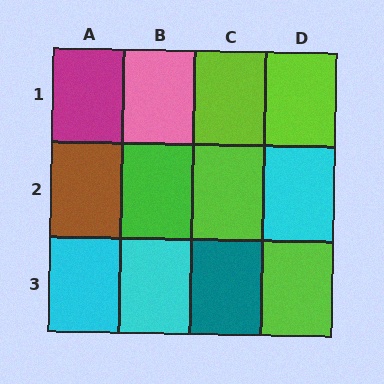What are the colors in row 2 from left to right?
Brown, green, lime, cyan.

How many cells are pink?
1 cell is pink.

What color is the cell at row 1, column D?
Lime.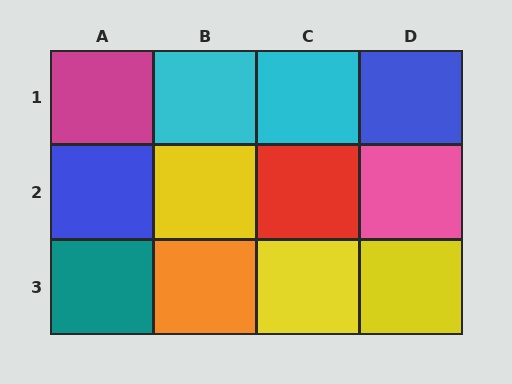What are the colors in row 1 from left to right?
Magenta, cyan, cyan, blue.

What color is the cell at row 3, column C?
Yellow.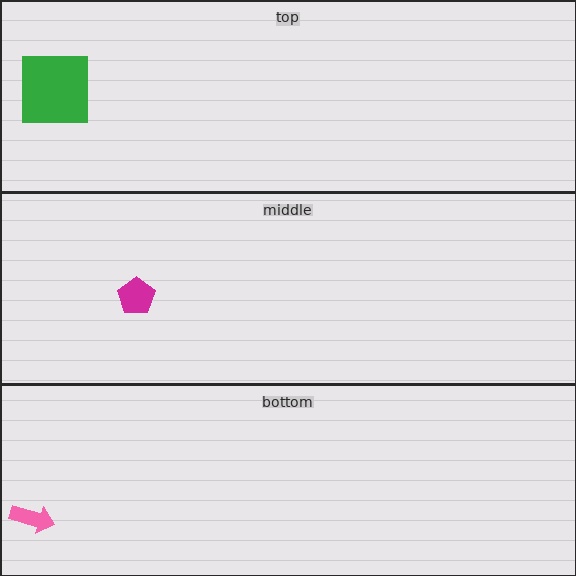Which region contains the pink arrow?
The bottom region.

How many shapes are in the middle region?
1.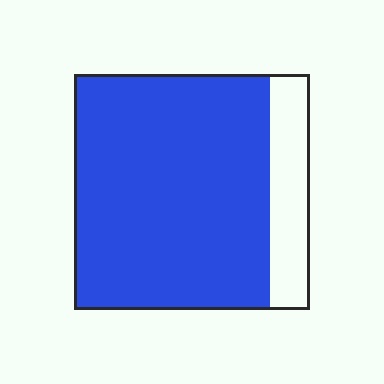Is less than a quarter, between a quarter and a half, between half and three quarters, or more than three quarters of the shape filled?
More than three quarters.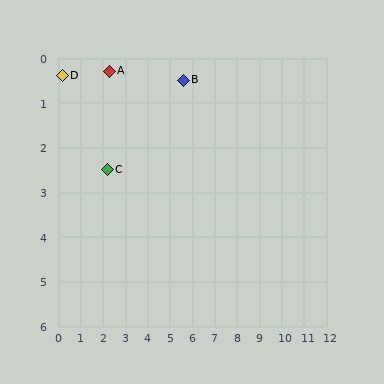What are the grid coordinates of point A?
Point A is at approximately (2.3, 0.3).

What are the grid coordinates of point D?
Point D is at approximately (0.2, 0.4).